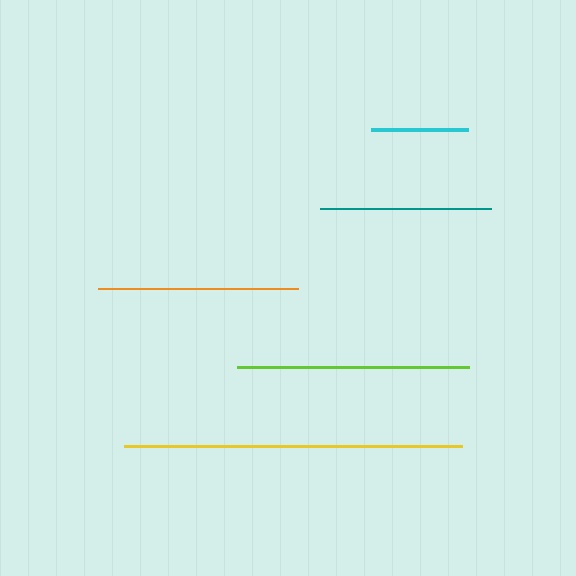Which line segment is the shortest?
The cyan line is the shortest at approximately 97 pixels.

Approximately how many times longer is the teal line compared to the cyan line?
The teal line is approximately 1.8 times the length of the cyan line.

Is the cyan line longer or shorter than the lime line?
The lime line is longer than the cyan line.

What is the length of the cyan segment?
The cyan segment is approximately 97 pixels long.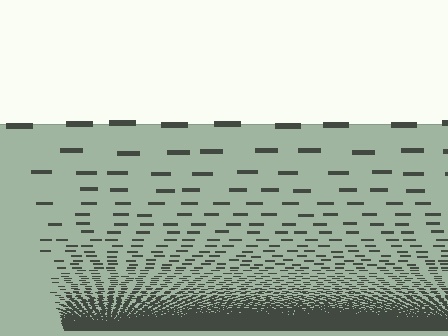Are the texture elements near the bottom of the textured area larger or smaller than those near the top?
Smaller. The gradient is inverted — elements near the bottom are smaller and denser.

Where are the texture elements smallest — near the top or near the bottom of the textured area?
Near the bottom.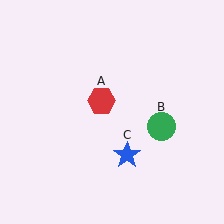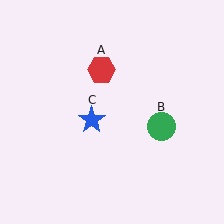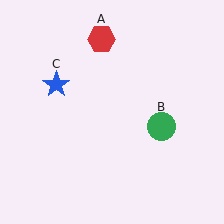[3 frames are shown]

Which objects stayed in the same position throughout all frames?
Green circle (object B) remained stationary.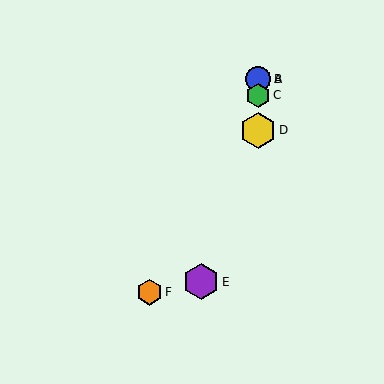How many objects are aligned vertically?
4 objects (A, B, C, D) are aligned vertically.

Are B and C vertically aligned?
Yes, both are at x≈258.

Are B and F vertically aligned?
No, B is at x≈258 and F is at x≈149.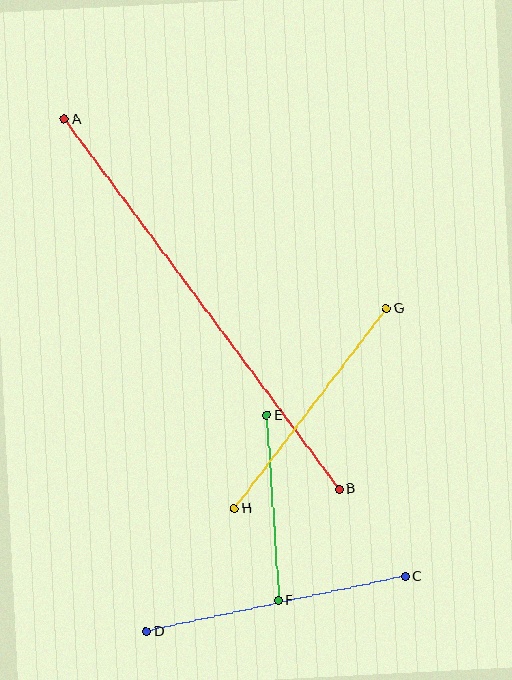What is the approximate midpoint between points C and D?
The midpoint is at approximately (276, 604) pixels.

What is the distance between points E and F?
The distance is approximately 185 pixels.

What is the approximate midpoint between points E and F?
The midpoint is at approximately (273, 508) pixels.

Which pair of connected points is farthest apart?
Points A and B are farthest apart.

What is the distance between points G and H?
The distance is approximately 251 pixels.